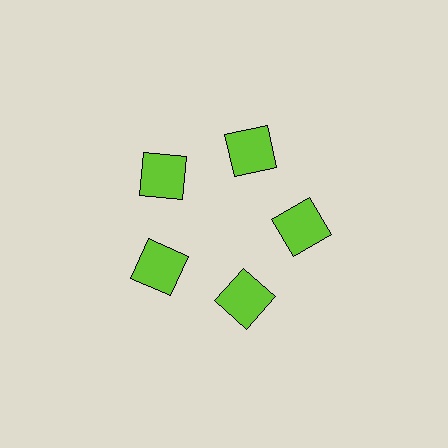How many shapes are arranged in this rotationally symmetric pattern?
There are 5 shapes, arranged in 5 groups of 1.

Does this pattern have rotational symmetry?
Yes, this pattern has 5-fold rotational symmetry. It looks the same after rotating 72 degrees around the center.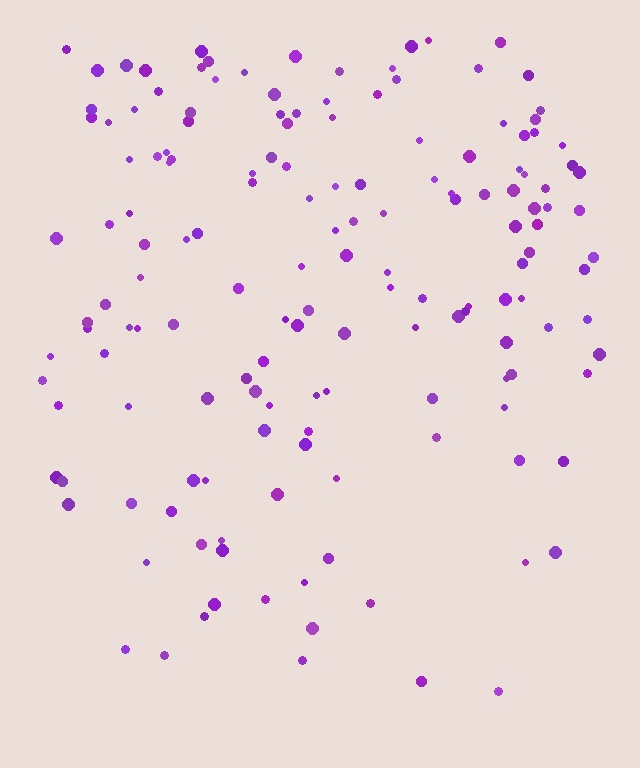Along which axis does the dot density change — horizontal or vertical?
Vertical.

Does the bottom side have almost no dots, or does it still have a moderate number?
Still a moderate number, just noticeably fewer than the top.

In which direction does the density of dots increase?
From bottom to top, with the top side densest.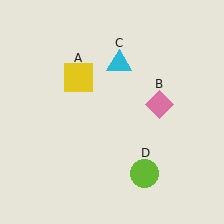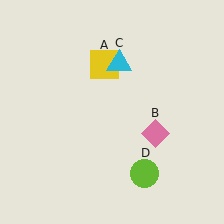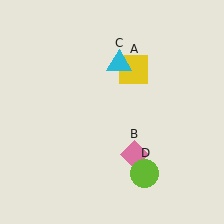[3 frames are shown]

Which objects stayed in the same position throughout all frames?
Cyan triangle (object C) and lime circle (object D) remained stationary.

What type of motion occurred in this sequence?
The yellow square (object A), pink diamond (object B) rotated clockwise around the center of the scene.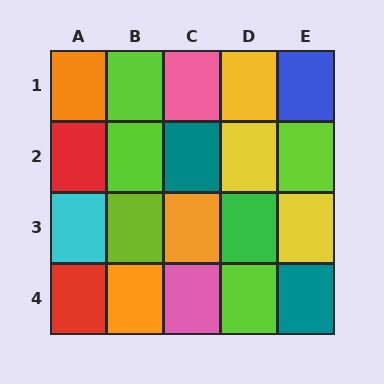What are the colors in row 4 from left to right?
Red, orange, pink, lime, teal.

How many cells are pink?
2 cells are pink.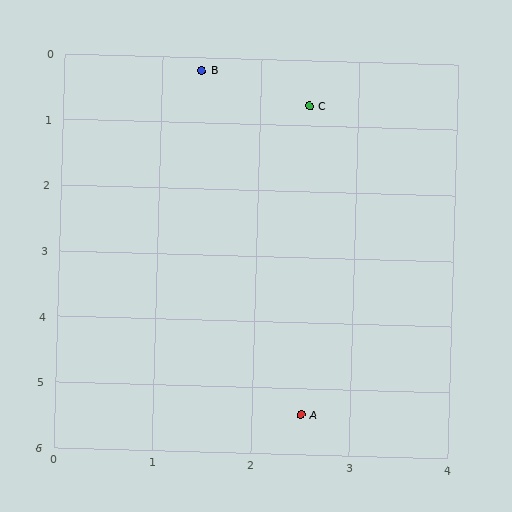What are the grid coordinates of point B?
Point B is at approximately (1.4, 0.2).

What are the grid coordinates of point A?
Point A is at approximately (2.5, 5.4).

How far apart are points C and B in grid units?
Points C and B are about 1.2 grid units apart.